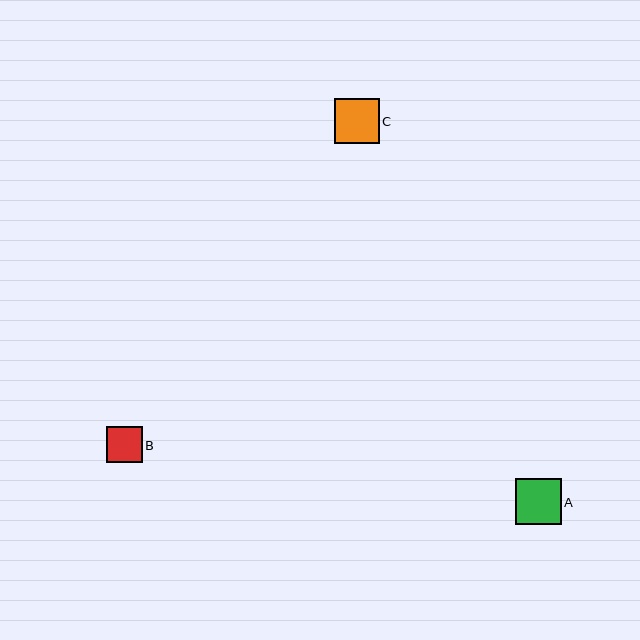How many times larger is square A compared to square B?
Square A is approximately 1.3 times the size of square B.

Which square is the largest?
Square A is the largest with a size of approximately 46 pixels.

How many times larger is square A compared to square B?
Square A is approximately 1.3 times the size of square B.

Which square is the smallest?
Square B is the smallest with a size of approximately 36 pixels.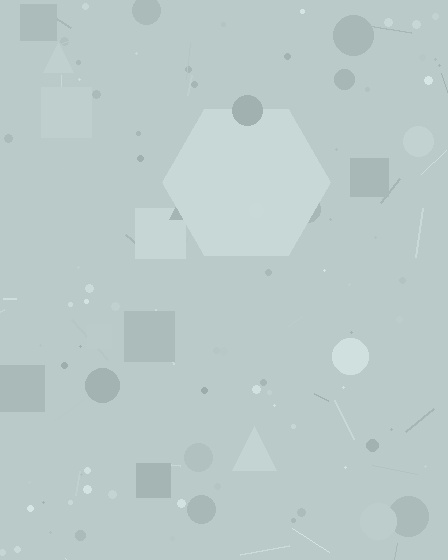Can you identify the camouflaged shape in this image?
The camouflaged shape is a hexagon.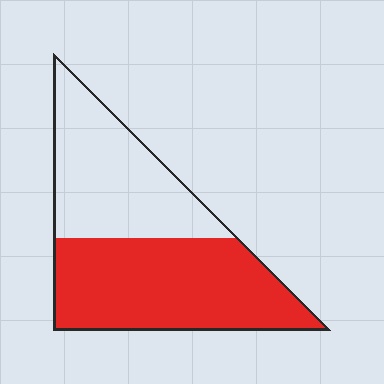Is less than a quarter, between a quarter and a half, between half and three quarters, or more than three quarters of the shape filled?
Between half and three quarters.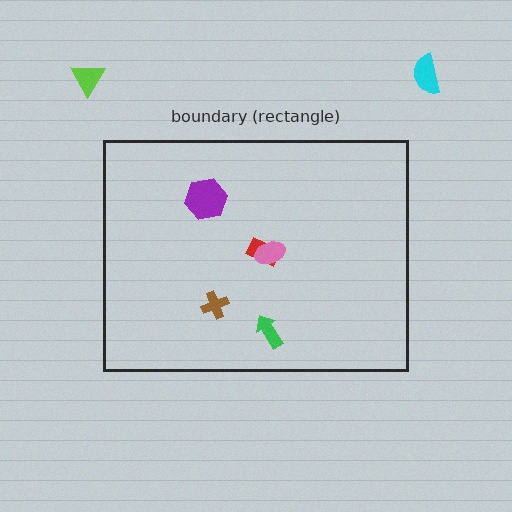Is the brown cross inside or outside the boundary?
Inside.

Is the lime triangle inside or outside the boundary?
Outside.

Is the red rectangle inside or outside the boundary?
Inside.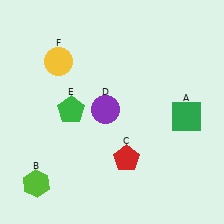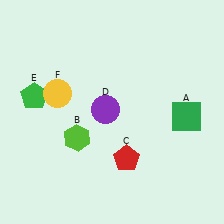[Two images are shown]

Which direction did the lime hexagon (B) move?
The lime hexagon (B) moved up.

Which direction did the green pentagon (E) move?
The green pentagon (E) moved left.